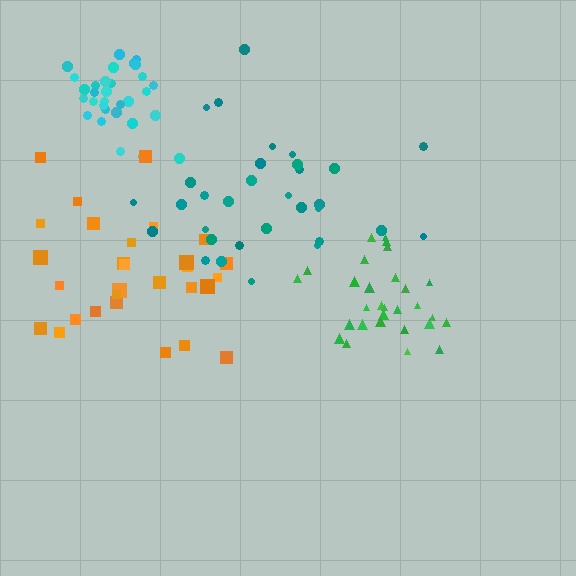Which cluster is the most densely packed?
Cyan.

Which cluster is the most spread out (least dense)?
Teal.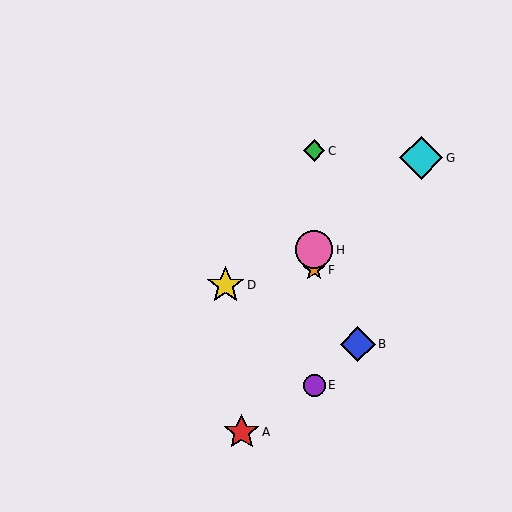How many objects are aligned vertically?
4 objects (C, E, F, H) are aligned vertically.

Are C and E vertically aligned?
Yes, both are at x≈314.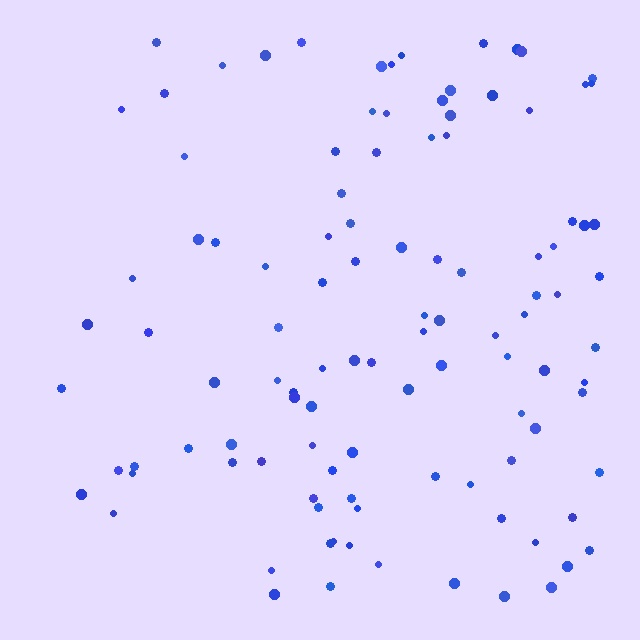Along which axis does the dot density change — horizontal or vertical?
Horizontal.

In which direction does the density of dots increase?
From left to right, with the right side densest.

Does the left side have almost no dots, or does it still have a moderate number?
Still a moderate number, just noticeably fewer than the right.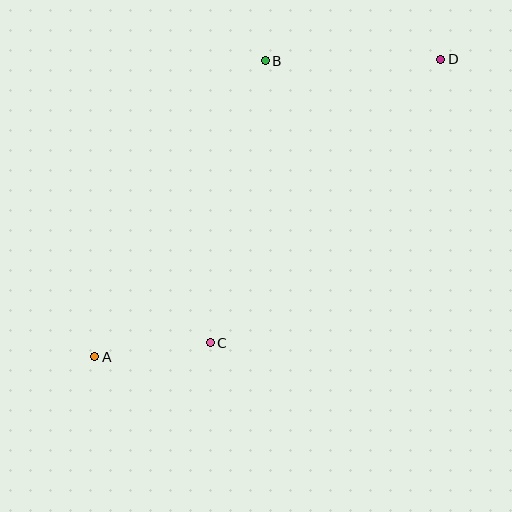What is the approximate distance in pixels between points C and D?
The distance between C and D is approximately 365 pixels.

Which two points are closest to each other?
Points A and C are closest to each other.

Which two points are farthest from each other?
Points A and D are farthest from each other.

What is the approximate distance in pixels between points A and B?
The distance between A and B is approximately 342 pixels.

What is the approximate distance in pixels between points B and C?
The distance between B and C is approximately 288 pixels.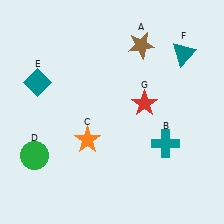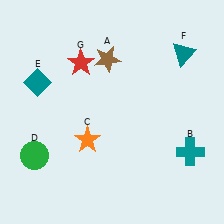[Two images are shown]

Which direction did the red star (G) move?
The red star (G) moved left.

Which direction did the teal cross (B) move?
The teal cross (B) moved right.